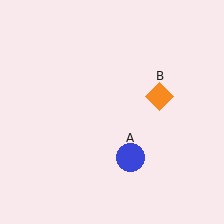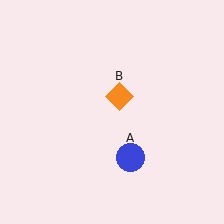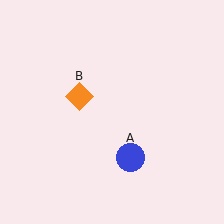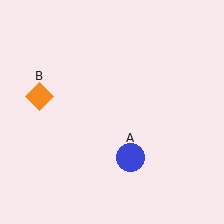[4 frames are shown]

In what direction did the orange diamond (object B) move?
The orange diamond (object B) moved left.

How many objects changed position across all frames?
1 object changed position: orange diamond (object B).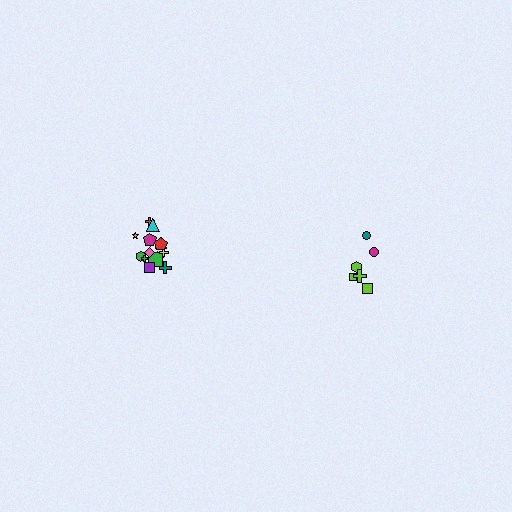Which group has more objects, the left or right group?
The left group.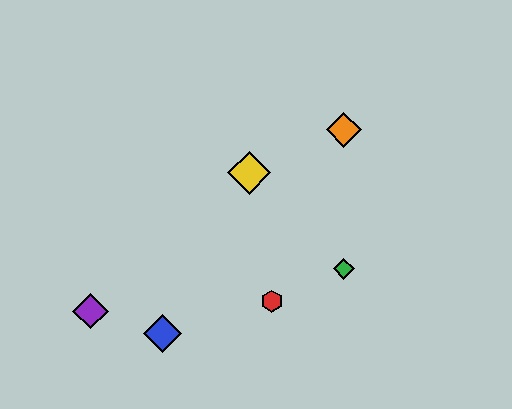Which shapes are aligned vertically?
The green diamond, the orange diamond are aligned vertically.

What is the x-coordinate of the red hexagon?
The red hexagon is at x≈272.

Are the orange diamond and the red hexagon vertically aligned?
No, the orange diamond is at x≈344 and the red hexagon is at x≈272.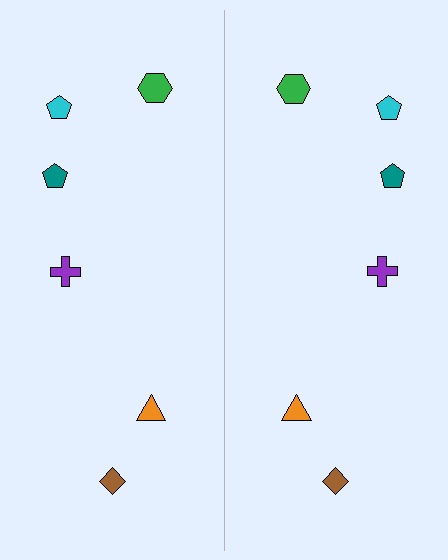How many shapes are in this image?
There are 12 shapes in this image.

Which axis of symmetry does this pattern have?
The pattern has a vertical axis of symmetry running through the center of the image.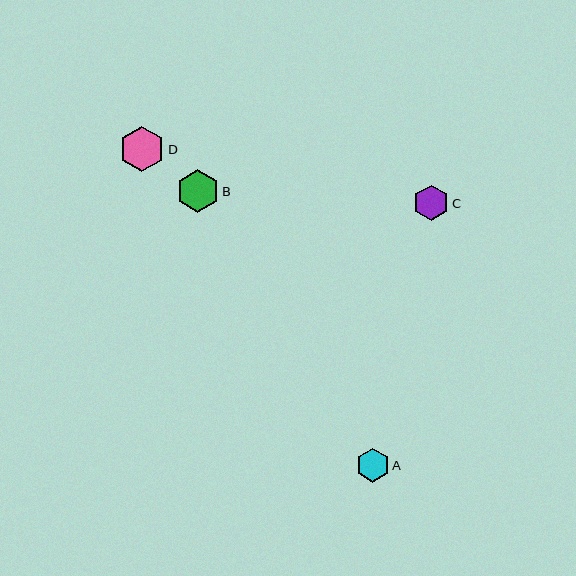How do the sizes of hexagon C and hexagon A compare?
Hexagon C and hexagon A are approximately the same size.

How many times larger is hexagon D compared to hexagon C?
Hexagon D is approximately 1.3 times the size of hexagon C.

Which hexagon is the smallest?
Hexagon A is the smallest with a size of approximately 33 pixels.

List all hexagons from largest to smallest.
From largest to smallest: D, B, C, A.